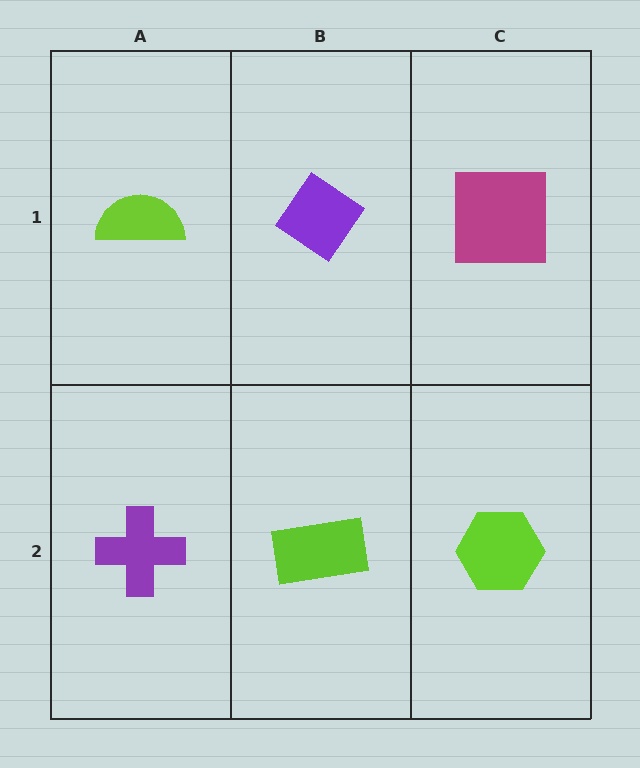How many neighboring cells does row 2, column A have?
2.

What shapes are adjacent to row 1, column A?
A purple cross (row 2, column A), a purple diamond (row 1, column B).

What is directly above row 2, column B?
A purple diamond.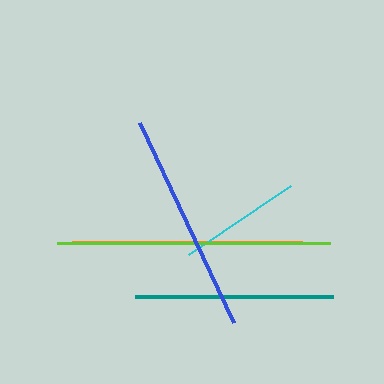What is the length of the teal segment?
The teal segment is approximately 199 pixels long.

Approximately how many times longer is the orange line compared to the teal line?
The orange line is approximately 1.2 times the length of the teal line.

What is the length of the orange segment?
The orange segment is approximately 230 pixels long.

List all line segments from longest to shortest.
From longest to shortest: lime, orange, blue, teal, cyan.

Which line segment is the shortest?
The cyan line is the shortest at approximately 123 pixels.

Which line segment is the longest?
The lime line is the longest at approximately 273 pixels.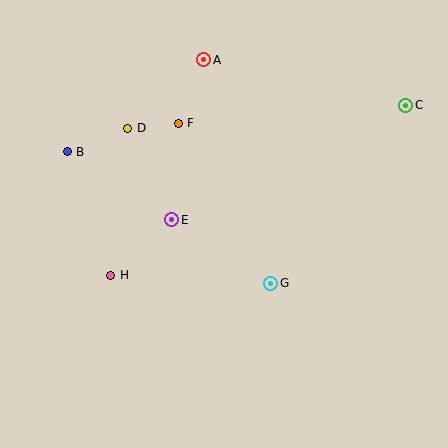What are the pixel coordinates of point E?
Point E is at (172, 220).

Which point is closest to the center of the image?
Point E at (172, 220) is closest to the center.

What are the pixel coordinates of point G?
Point G is at (271, 283).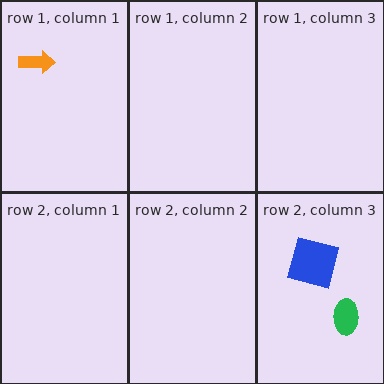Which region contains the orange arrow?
The row 1, column 1 region.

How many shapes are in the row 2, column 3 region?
2.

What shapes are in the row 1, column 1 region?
The orange arrow.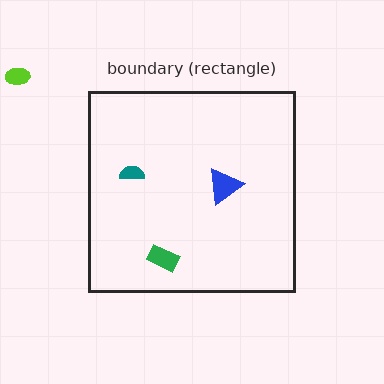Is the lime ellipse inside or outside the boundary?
Outside.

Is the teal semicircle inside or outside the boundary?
Inside.